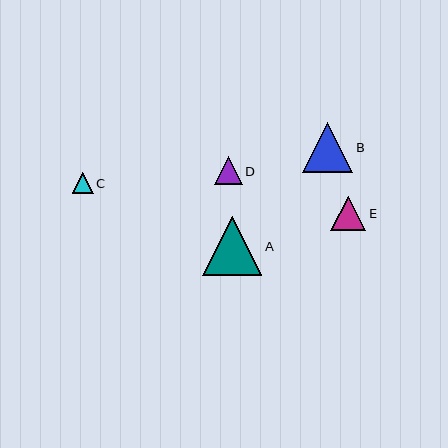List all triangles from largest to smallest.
From largest to smallest: A, B, E, D, C.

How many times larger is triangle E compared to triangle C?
Triangle E is approximately 1.6 times the size of triangle C.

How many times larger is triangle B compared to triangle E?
Triangle B is approximately 1.4 times the size of triangle E.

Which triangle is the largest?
Triangle A is the largest with a size of approximately 59 pixels.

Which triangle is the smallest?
Triangle C is the smallest with a size of approximately 21 pixels.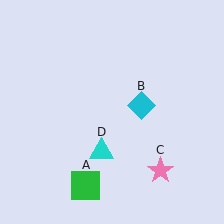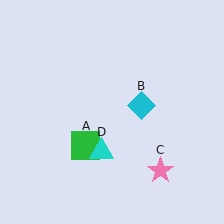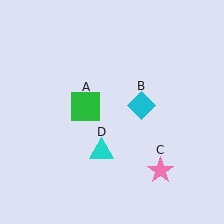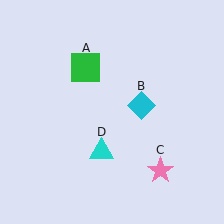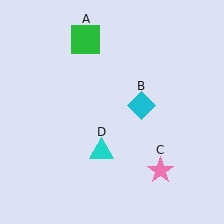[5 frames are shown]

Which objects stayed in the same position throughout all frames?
Cyan diamond (object B) and pink star (object C) and cyan triangle (object D) remained stationary.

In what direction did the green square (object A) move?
The green square (object A) moved up.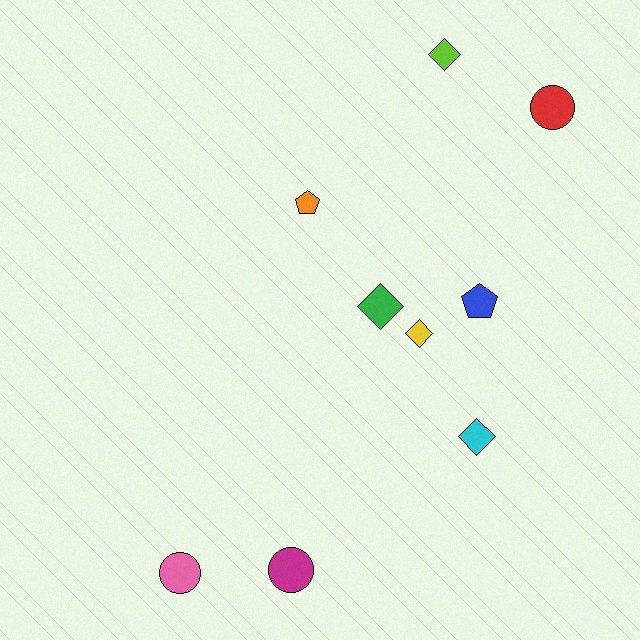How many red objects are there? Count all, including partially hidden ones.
There is 1 red object.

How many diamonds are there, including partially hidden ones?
There are 4 diamonds.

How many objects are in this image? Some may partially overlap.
There are 9 objects.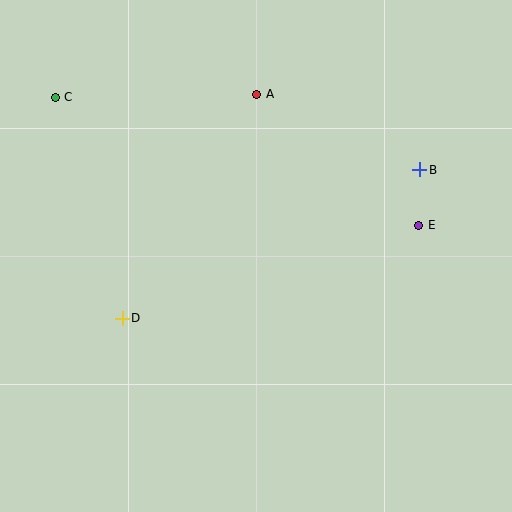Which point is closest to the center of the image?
Point D at (122, 318) is closest to the center.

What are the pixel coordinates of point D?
Point D is at (122, 318).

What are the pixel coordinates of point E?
Point E is at (419, 225).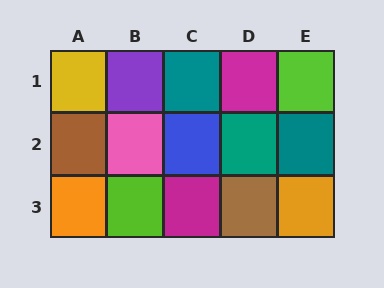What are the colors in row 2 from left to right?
Brown, pink, blue, teal, teal.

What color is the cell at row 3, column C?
Magenta.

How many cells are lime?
2 cells are lime.